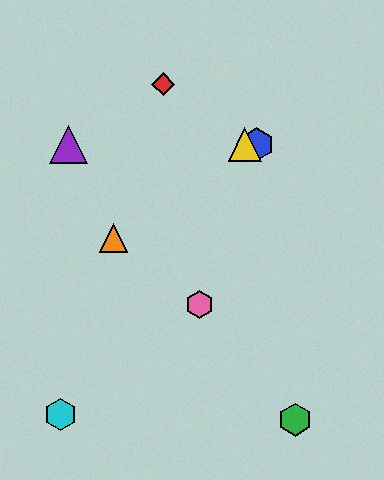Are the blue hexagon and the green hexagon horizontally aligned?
No, the blue hexagon is at y≈144 and the green hexagon is at y≈420.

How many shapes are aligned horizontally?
3 shapes (the blue hexagon, the yellow triangle, the purple triangle) are aligned horizontally.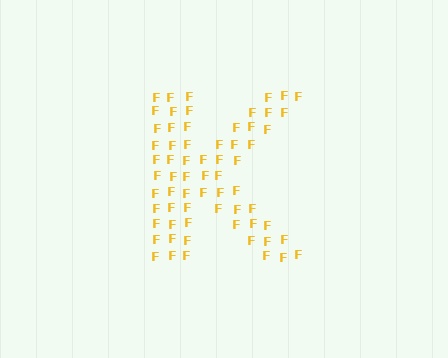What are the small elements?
The small elements are letter F's.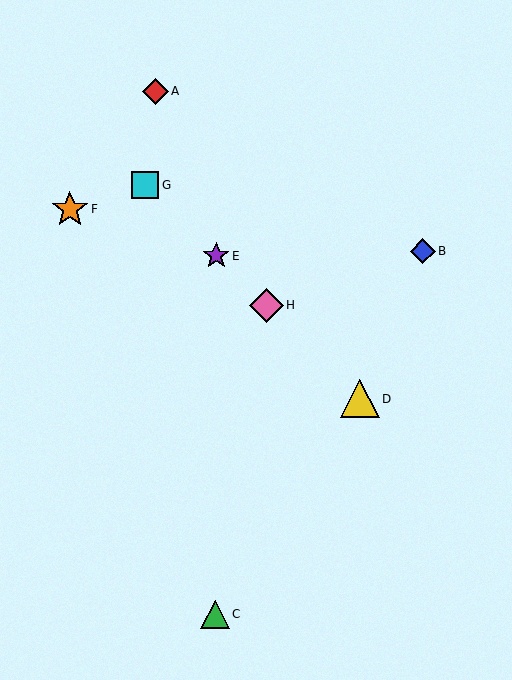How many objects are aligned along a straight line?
4 objects (D, E, G, H) are aligned along a straight line.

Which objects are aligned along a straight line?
Objects D, E, G, H are aligned along a straight line.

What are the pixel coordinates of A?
Object A is at (155, 91).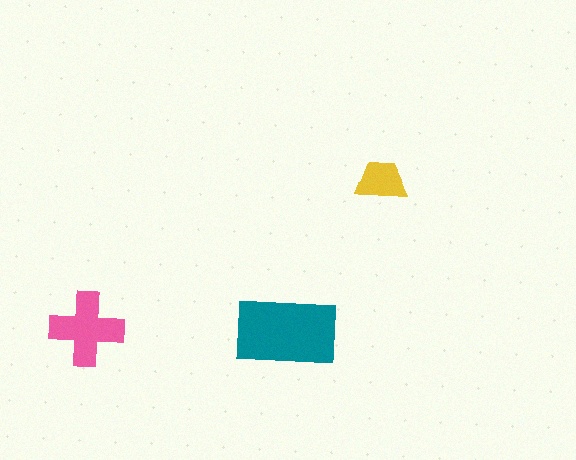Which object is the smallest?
The yellow trapezoid.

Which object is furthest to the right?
The yellow trapezoid is rightmost.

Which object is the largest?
The teal rectangle.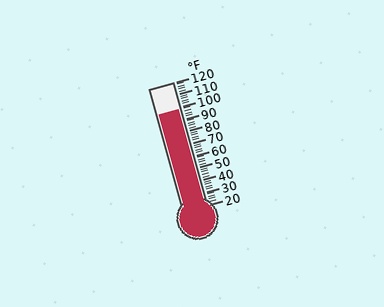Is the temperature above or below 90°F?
The temperature is above 90°F.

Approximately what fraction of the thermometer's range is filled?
The thermometer is filled to approximately 80% of its range.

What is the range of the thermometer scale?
The thermometer scale ranges from 20°F to 120°F.